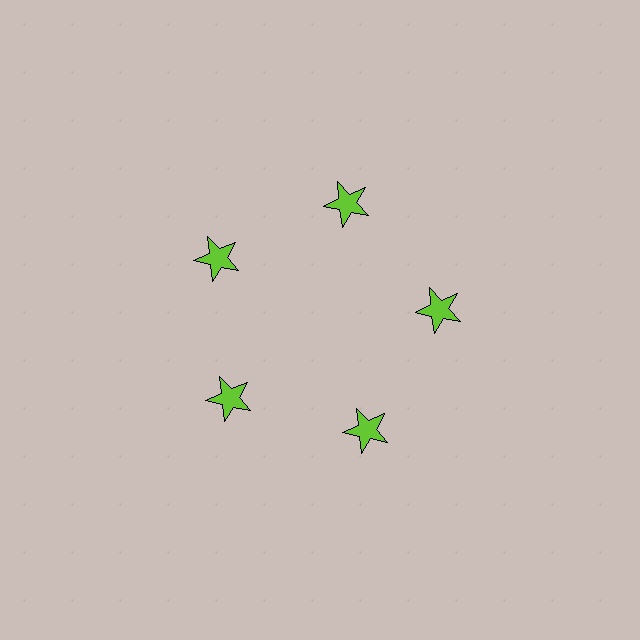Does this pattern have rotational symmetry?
Yes, this pattern has 5-fold rotational symmetry. It looks the same after rotating 72 degrees around the center.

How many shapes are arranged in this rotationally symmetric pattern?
There are 5 shapes, arranged in 5 groups of 1.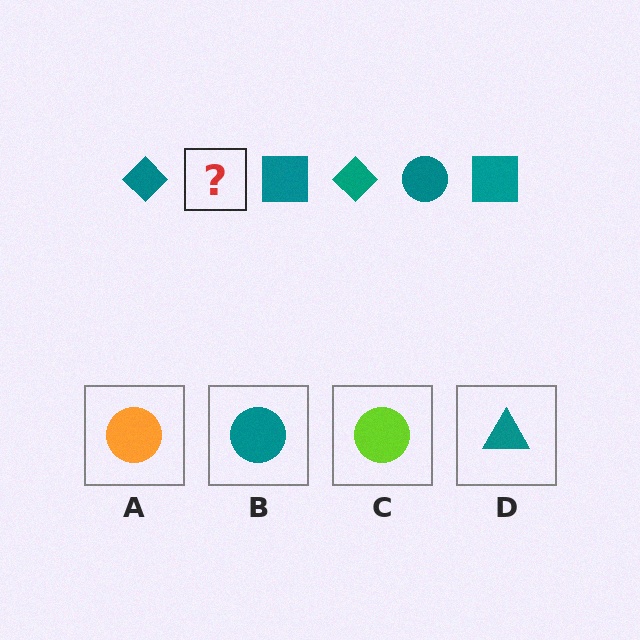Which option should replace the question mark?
Option B.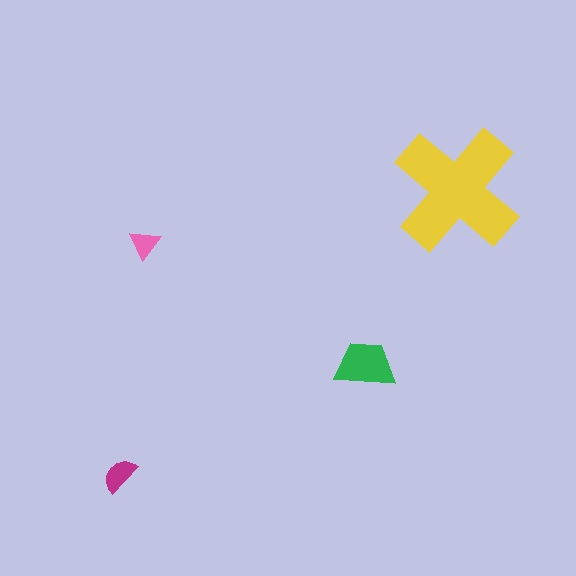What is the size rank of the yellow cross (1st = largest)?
1st.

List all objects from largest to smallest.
The yellow cross, the green trapezoid, the magenta semicircle, the pink triangle.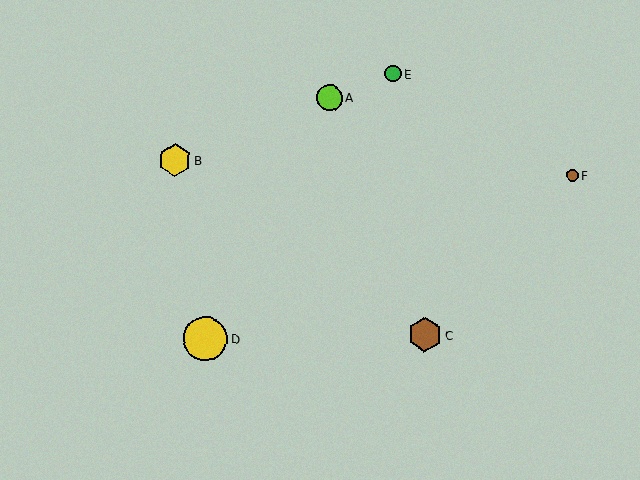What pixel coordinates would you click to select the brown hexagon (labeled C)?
Click at (425, 335) to select the brown hexagon C.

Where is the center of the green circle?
The center of the green circle is at (393, 74).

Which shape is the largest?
The yellow circle (labeled D) is the largest.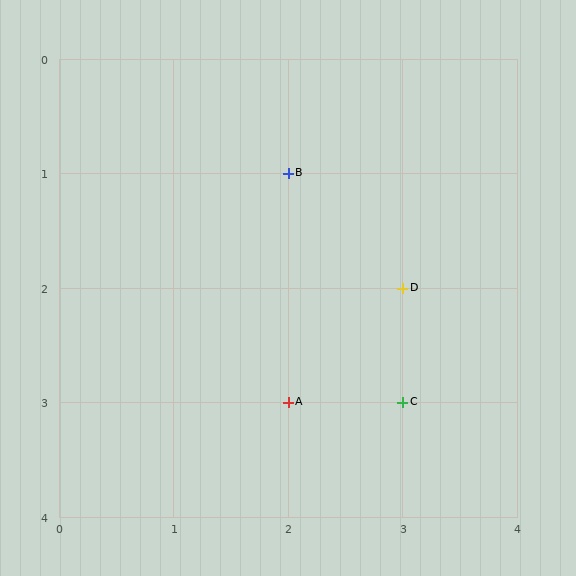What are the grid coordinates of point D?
Point D is at grid coordinates (3, 2).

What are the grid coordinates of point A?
Point A is at grid coordinates (2, 3).